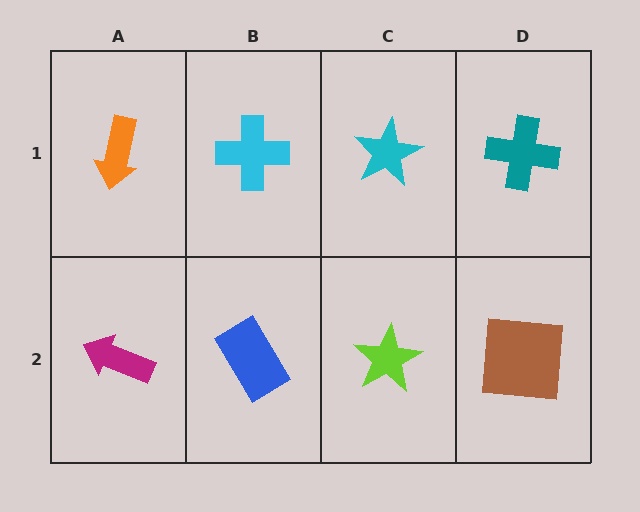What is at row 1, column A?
An orange arrow.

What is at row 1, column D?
A teal cross.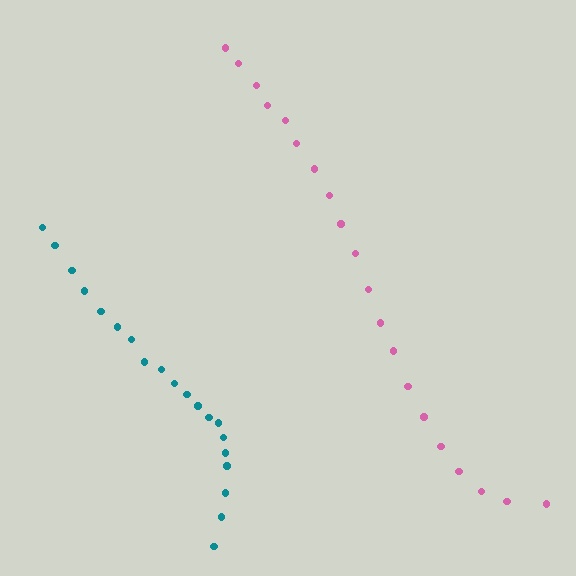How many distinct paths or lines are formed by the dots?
There are 2 distinct paths.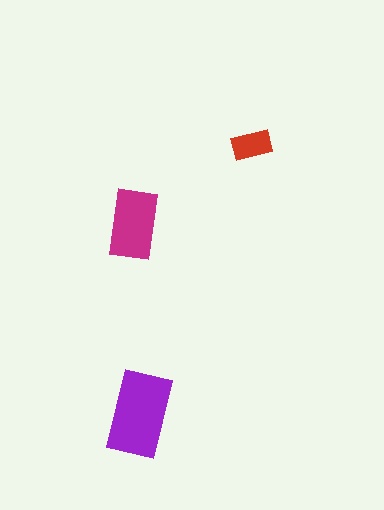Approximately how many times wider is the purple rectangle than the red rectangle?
About 2 times wider.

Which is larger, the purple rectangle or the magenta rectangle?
The purple one.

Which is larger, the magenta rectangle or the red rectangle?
The magenta one.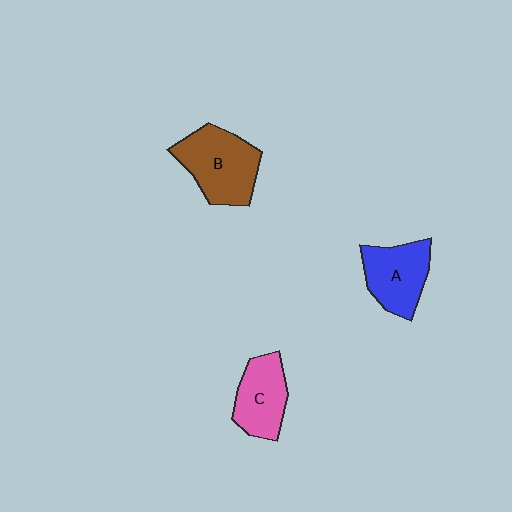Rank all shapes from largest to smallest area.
From largest to smallest: B (brown), A (blue), C (pink).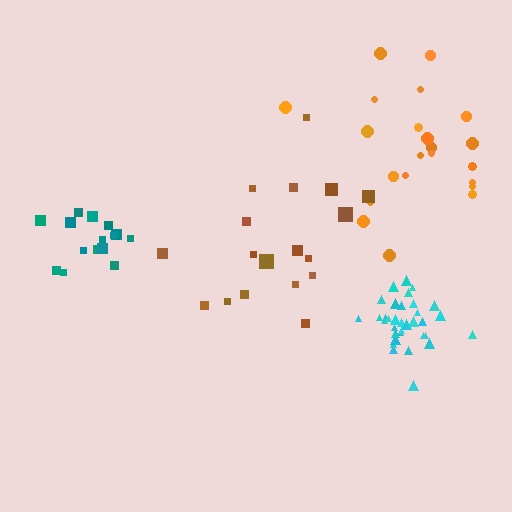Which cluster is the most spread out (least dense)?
Brown.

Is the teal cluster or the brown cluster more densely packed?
Teal.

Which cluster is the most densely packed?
Cyan.